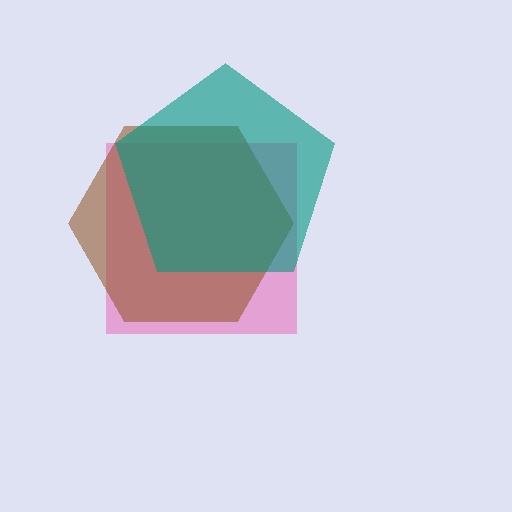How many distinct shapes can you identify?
There are 3 distinct shapes: a pink square, a brown hexagon, a teal pentagon.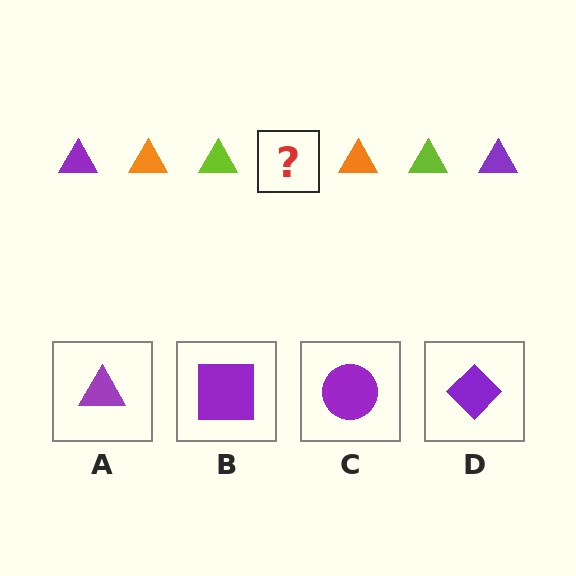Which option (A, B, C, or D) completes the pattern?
A.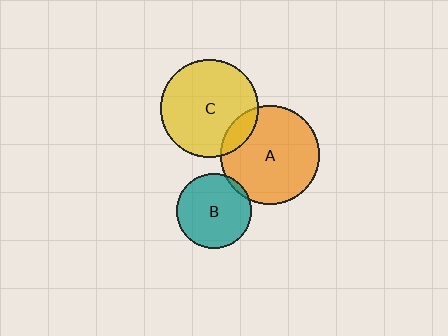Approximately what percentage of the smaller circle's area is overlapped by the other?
Approximately 10%.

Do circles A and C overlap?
Yes.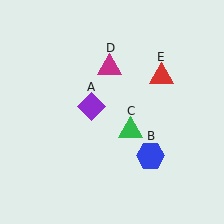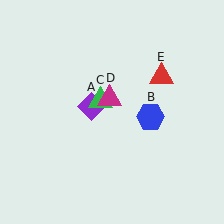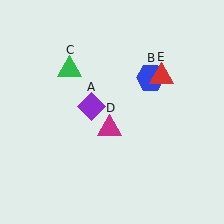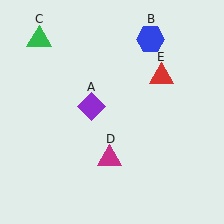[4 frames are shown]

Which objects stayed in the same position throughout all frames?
Purple diamond (object A) and red triangle (object E) remained stationary.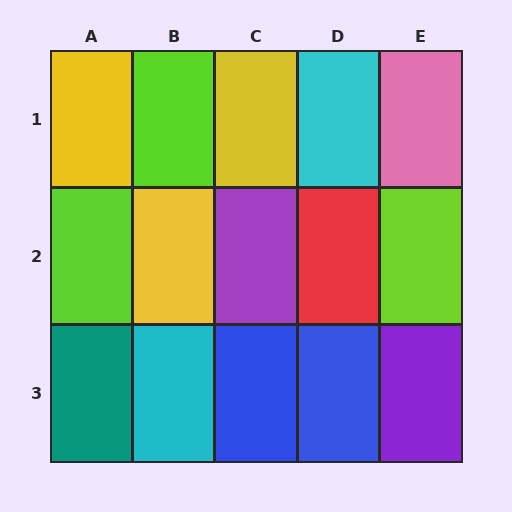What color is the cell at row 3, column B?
Cyan.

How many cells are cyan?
2 cells are cyan.